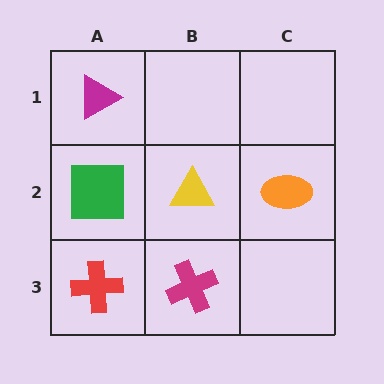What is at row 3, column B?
A magenta cross.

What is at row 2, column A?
A green square.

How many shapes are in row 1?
1 shape.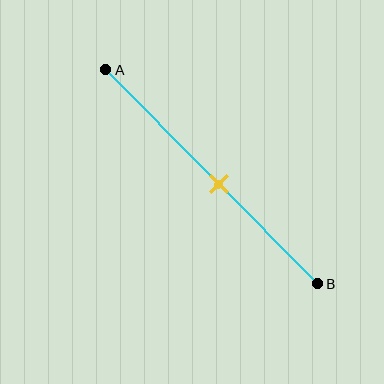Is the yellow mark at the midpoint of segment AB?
No, the mark is at about 55% from A, not at the 50% midpoint.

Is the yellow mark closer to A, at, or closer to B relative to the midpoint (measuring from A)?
The yellow mark is closer to point B than the midpoint of segment AB.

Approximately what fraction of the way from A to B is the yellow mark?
The yellow mark is approximately 55% of the way from A to B.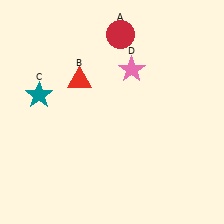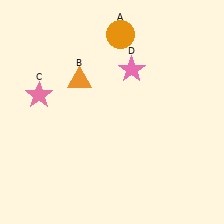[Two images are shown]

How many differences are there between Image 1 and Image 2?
There are 3 differences between the two images.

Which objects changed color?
A changed from red to orange. B changed from red to orange. C changed from teal to pink.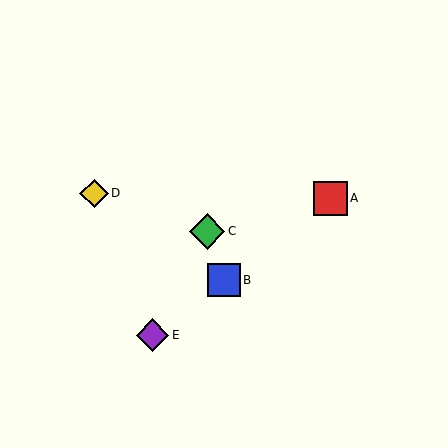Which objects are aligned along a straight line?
Objects A, B, E are aligned along a straight line.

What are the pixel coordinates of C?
Object C is at (207, 231).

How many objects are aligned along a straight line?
3 objects (A, B, E) are aligned along a straight line.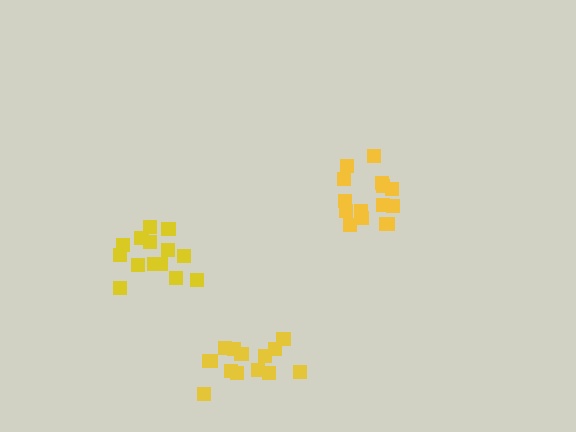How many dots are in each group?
Group 1: 14 dots, Group 2: 14 dots, Group 3: 15 dots (43 total).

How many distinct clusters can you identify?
There are 3 distinct clusters.